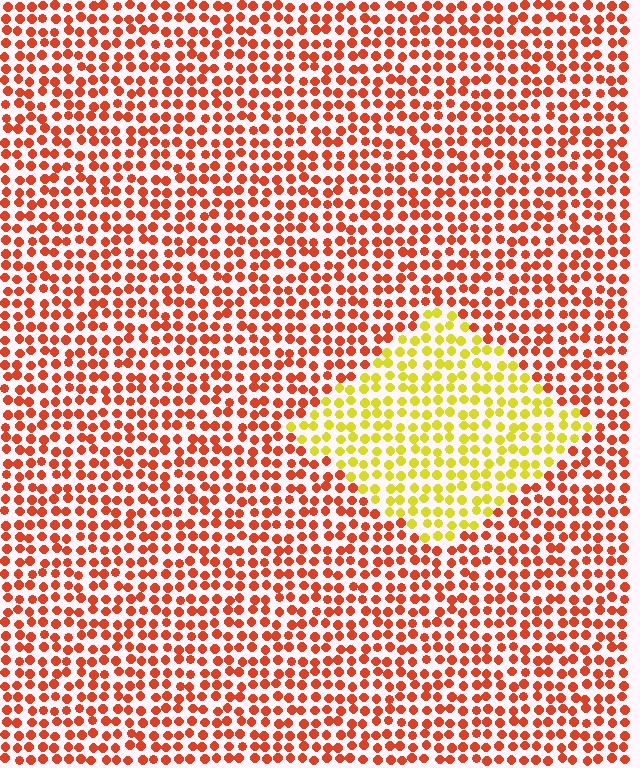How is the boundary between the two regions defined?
The boundary is defined purely by a slight shift in hue (about 52 degrees). Spacing, size, and orientation are identical on both sides.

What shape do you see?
I see a diamond.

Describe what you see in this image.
The image is filled with small red elements in a uniform arrangement. A diamond-shaped region is visible where the elements are tinted to a slightly different hue, forming a subtle color boundary.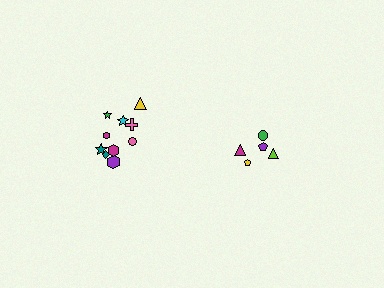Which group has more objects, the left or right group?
The left group.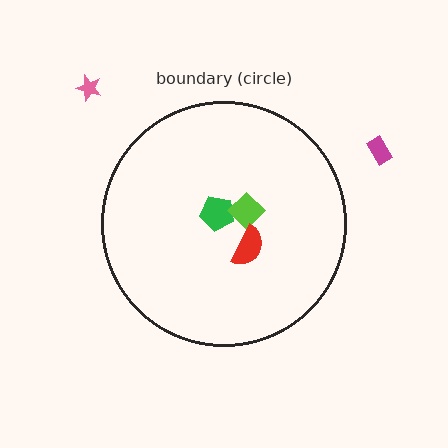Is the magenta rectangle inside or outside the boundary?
Outside.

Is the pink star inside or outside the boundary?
Outside.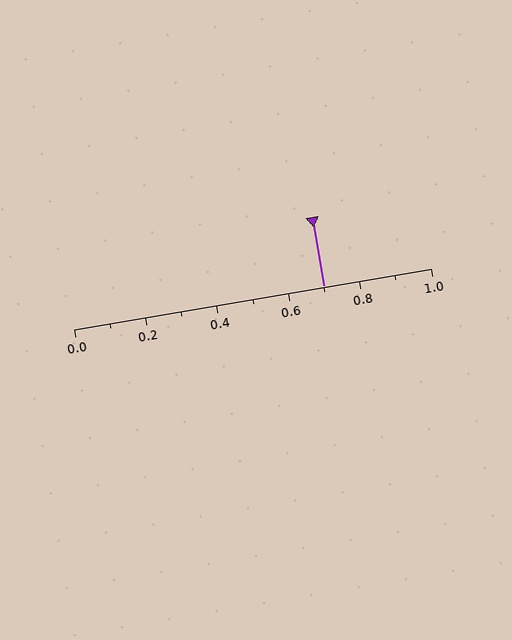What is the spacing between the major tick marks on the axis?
The major ticks are spaced 0.2 apart.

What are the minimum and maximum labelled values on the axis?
The axis runs from 0.0 to 1.0.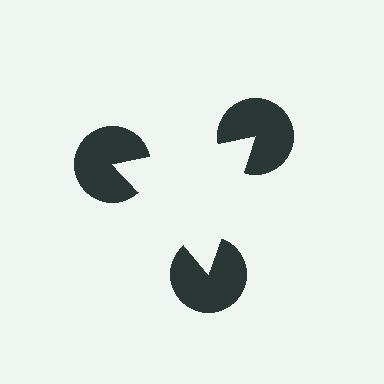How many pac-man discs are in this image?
There are 3 — one at each vertex of the illusory triangle.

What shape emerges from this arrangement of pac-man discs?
An illusory triangle — its edges are inferred from the aligned wedge cuts in the pac-man discs, not physically drawn.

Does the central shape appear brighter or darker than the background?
It typically appears slightly brighter than the background, even though no actual brightness change is drawn.